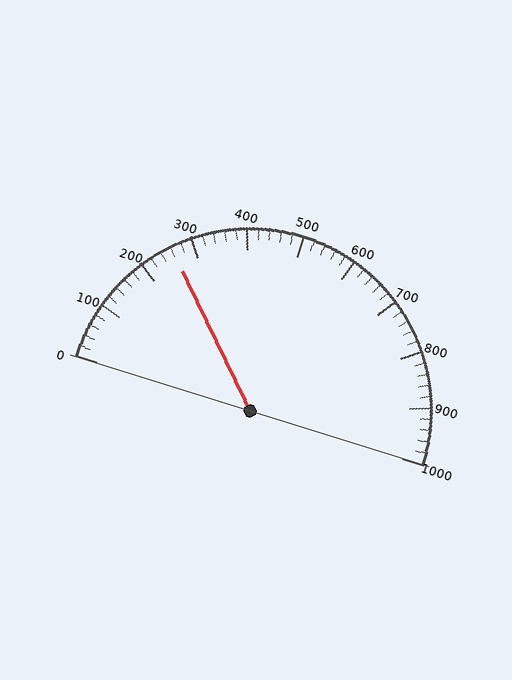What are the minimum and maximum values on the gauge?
The gauge ranges from 0 to 1000.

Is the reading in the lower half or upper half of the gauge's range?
The reading is in the lower half of the range (0 to 1000).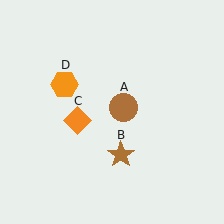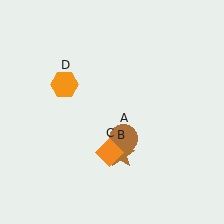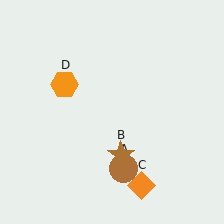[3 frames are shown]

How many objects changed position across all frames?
2 objects changed position: brown circle (object A), orange diamond (object C).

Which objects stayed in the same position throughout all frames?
Brown star (object B) and orange hexagon (object D) remained stationary.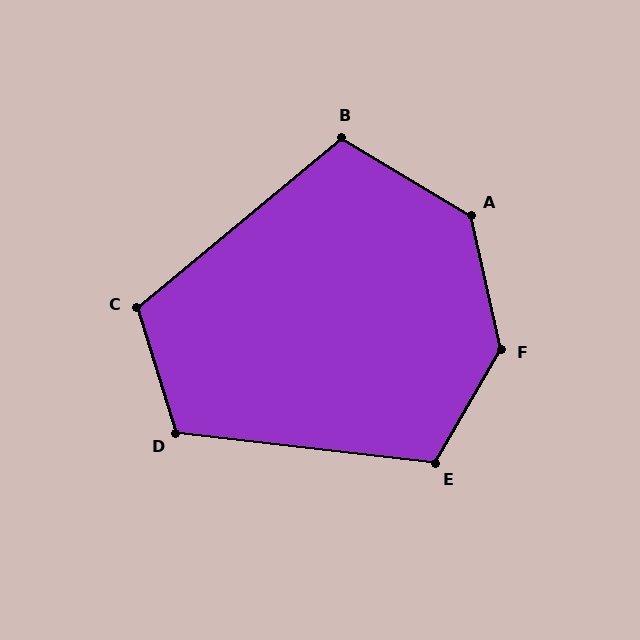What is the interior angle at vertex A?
Approximately 134 degrees (obtuse).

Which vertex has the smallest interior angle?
B, at approximately 109 degrees.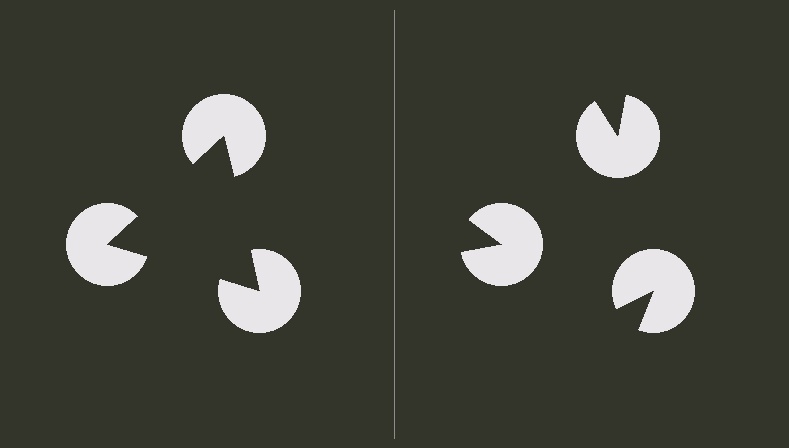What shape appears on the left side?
An illusory triangle.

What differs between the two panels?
The pac-man discs are positioned identically on both sides; only the wedge orientations differ. On the left they align to a triangle; on the right they are misaligned.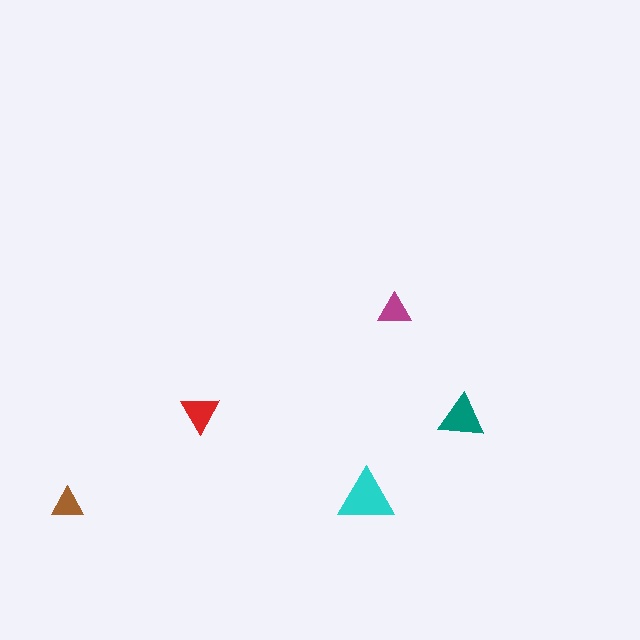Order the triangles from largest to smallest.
the cyan one, the teal one, the red one, the magenta one, the brown one.